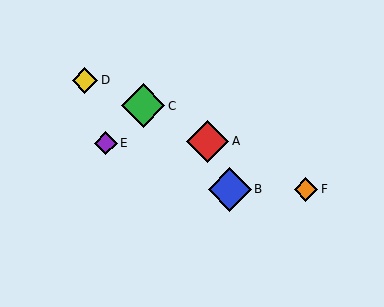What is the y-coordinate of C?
Object C is at y≈106.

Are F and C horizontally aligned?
No, F is at y≈189 and C is at y≈106.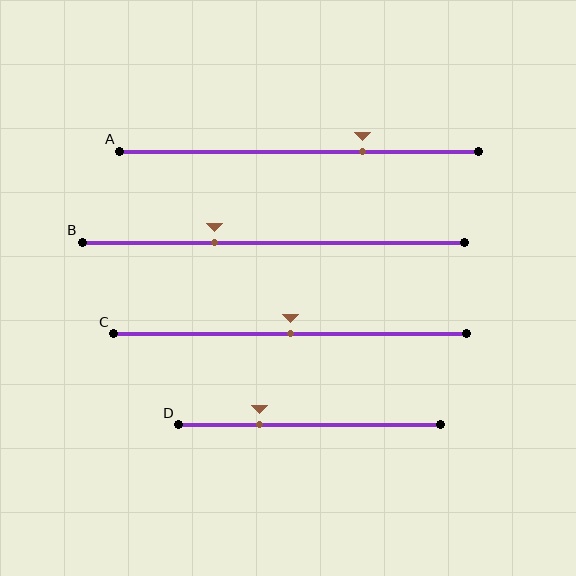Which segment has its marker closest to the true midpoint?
Segment C has its marker closest to the true midpoint.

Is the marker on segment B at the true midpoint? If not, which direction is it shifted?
No, the marker on segment B is shifted to the left by about 15% of the segment length.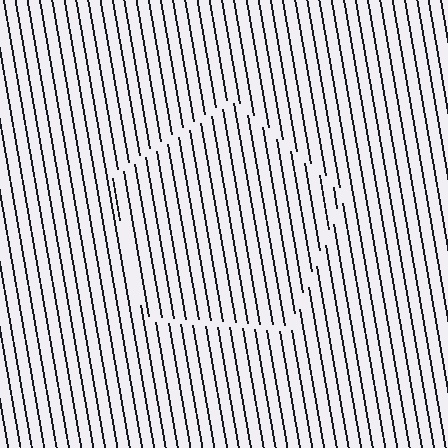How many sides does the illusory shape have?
5 sides — the line-ends trace a pentagon.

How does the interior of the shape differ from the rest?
The interior of the shape contains the same grating, shifted by half a period — the contour is defined by the phase discontinuity where line-ends from the inner and outer gratings abut.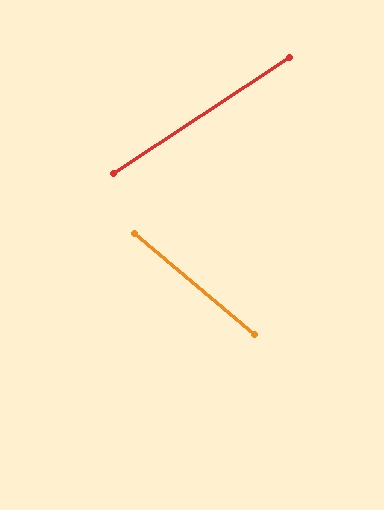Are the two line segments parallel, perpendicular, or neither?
Neither parallel nor perpendicular — they differ by about 74°.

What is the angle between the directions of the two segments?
Approximately 74 degrees.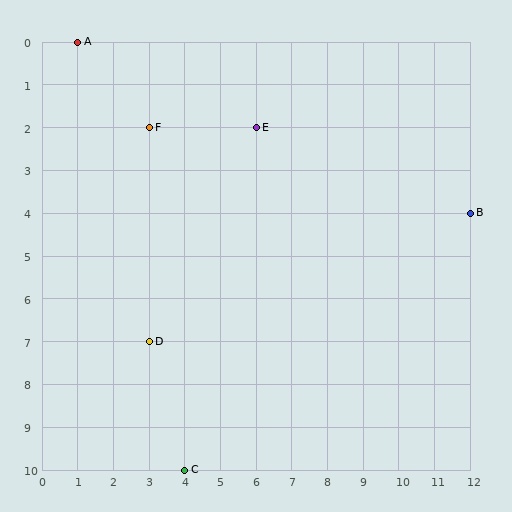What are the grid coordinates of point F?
Point F is at grid coordinates (3, 2).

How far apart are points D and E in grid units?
Points D and E are 3 columns and 5 rows apart (about 5.8 grid units diagonally).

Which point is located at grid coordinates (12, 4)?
Point B is at (12, 4).